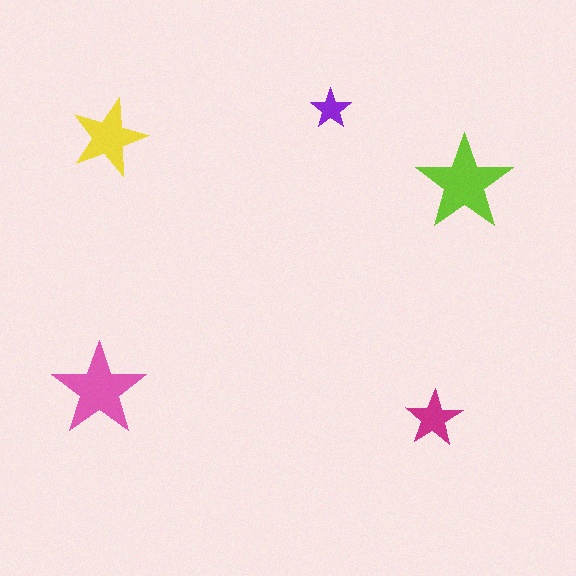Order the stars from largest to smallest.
the lime one, the pink one, the yellow one, the magenta one, the purple one.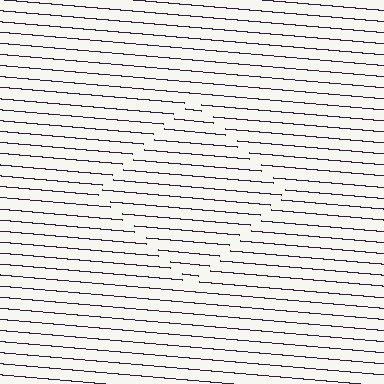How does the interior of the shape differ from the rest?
The interior of the shape contains the same grating, shifted by half a period — the contour is defined by the phase discontinuity where line-ends from the inner and outer gratings abut.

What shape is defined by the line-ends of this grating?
An illusory square. The interior of the shape contains the same grating, shifted by half a period — the contour is defined by the phase discontinuity where line-ends from the inner and outer gratings abut.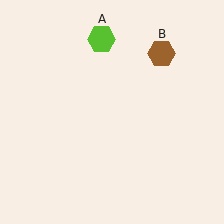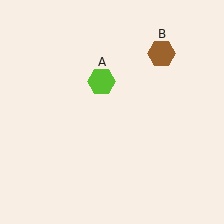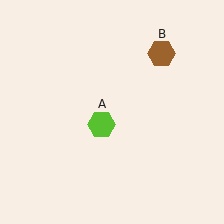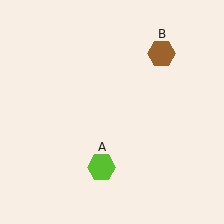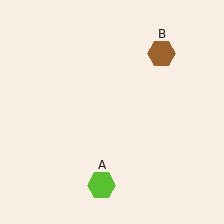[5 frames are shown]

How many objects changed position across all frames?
1 object changed position: lime hexagon (object A).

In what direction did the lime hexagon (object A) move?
The lime hexagon (object A) moved down.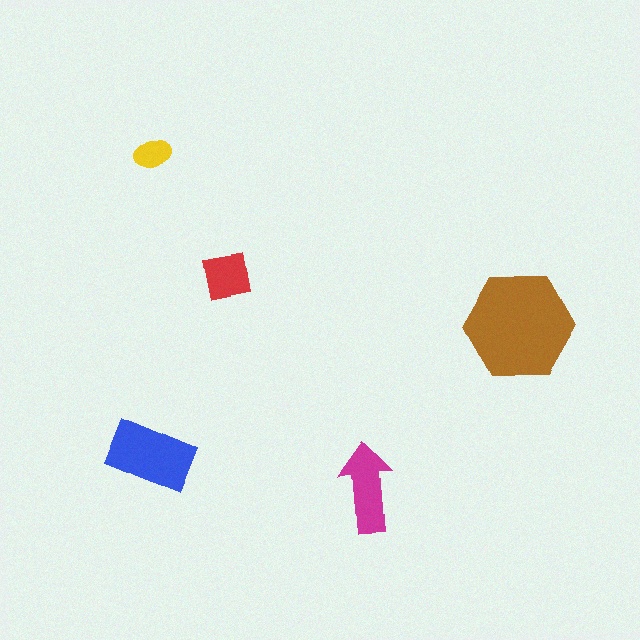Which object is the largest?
The brown hexagon.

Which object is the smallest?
The yellow ellipse.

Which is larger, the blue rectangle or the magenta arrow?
The blue rectangle.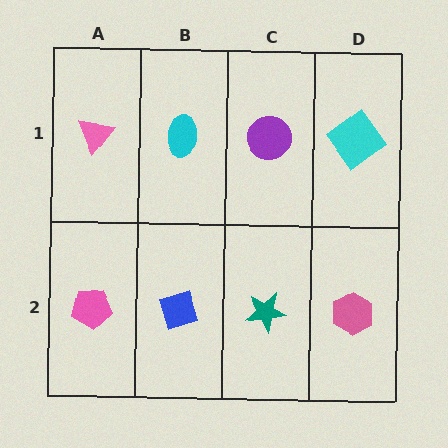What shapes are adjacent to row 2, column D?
A cyan diamond (row 1, column D), a teal star (row 2, column C).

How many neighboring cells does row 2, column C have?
3.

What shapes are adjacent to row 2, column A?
A pink triangle (row 1, column A), a blue diamond (row 2, column B).